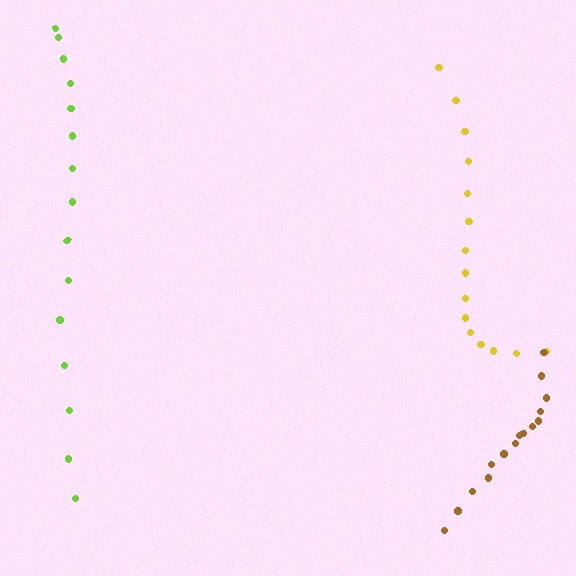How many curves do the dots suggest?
There are 3 distinct paths.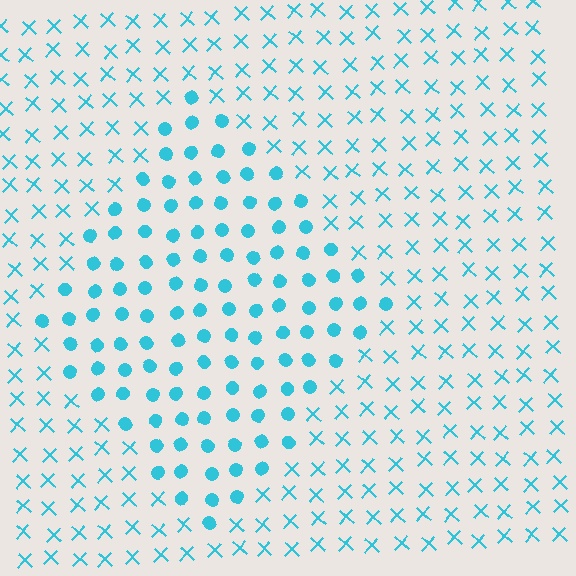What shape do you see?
I see a diamond.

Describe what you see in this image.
The image is filled with small cyan elements arranged in a uniform grid. A diamond-shaped region contains circles, while the surrounding area contains X marks. The boundary is defined purely by the change in element shape.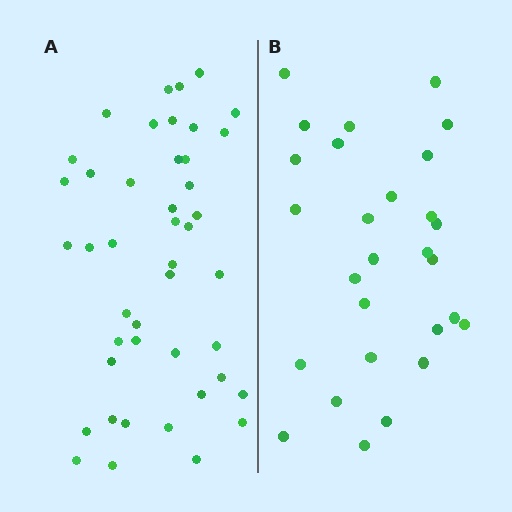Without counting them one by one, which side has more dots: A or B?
Region A (the left region) has more dots.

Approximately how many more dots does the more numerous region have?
Region A has approximately 15 more dots than region B.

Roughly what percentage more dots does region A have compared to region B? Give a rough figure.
About 55% more.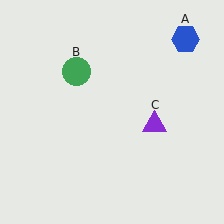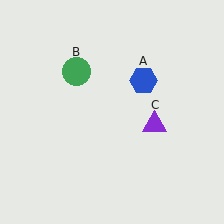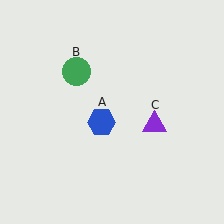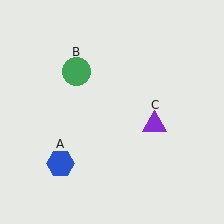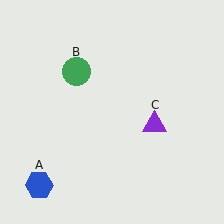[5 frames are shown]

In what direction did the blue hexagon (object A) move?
The blue hexagon (object A) moved down and to the left.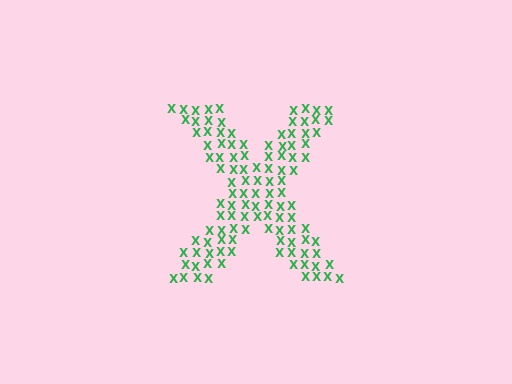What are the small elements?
The small elements are letter X's.